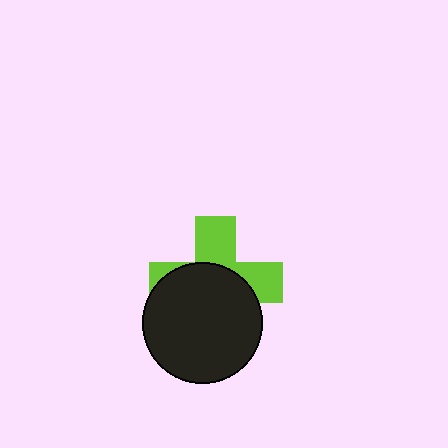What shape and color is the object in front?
The object in front is a black circle.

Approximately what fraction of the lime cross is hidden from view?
Roughly 57% of the lime cross is hidden behind the black circle.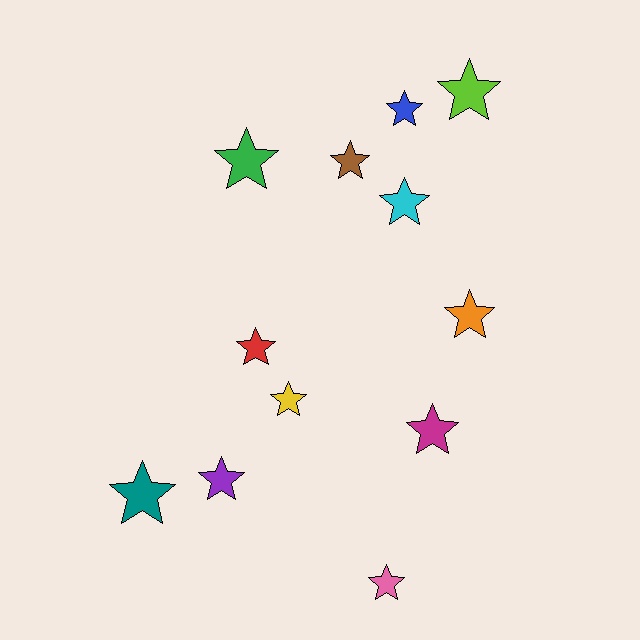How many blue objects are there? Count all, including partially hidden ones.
There is 1 blue object.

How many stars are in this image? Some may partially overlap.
There are 12 stars.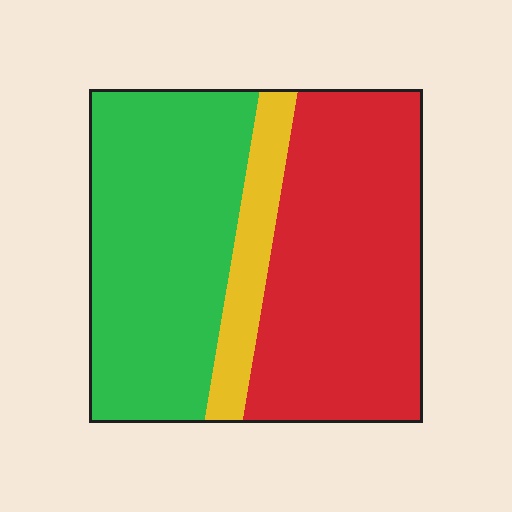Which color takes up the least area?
Yellow, at roughly 10%.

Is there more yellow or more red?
Red.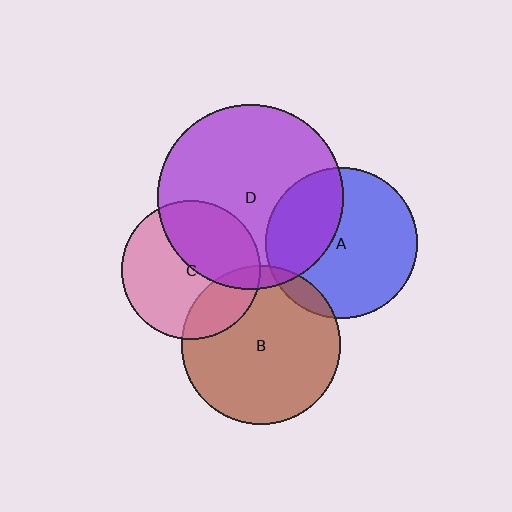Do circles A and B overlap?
Yes.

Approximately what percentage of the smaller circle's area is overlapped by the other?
Approximately 10%.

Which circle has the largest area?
Circle D (purple).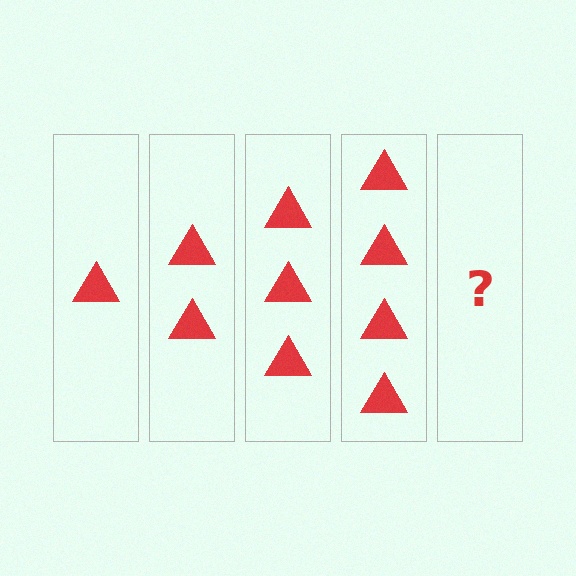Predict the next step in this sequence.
The next step is 5 triangles.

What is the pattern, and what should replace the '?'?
The pattern is that each step adds one more triangle. The '?' should be 5 triangles.